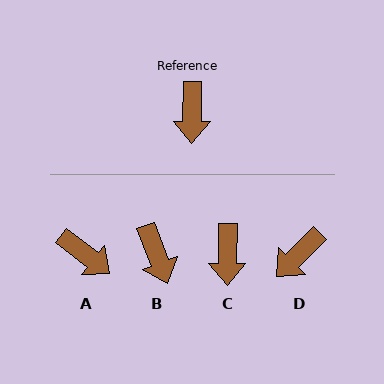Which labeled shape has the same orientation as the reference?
C.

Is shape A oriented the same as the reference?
No, it is off by about 53 degrees.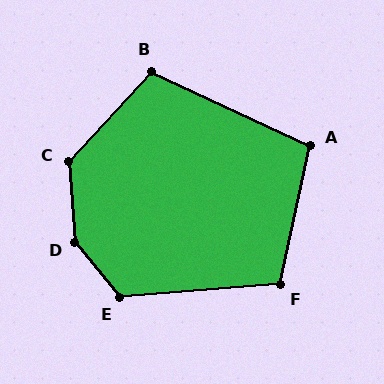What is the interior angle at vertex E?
Approximately 125 degrees (obtuse).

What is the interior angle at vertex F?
Approximately 107 degrees (obtuse).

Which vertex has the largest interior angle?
D, at approximately 145 degrees.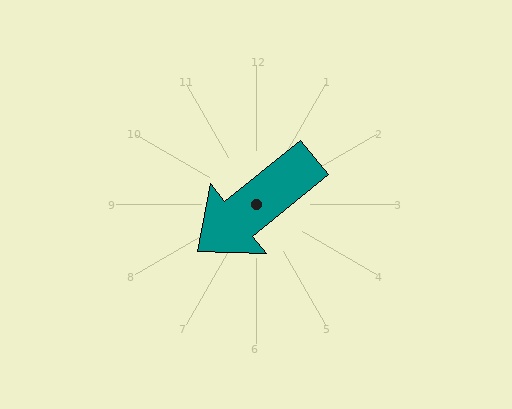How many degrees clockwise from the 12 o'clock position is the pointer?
Approximately 231 degrees.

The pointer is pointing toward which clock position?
Roughly 8 o'clock.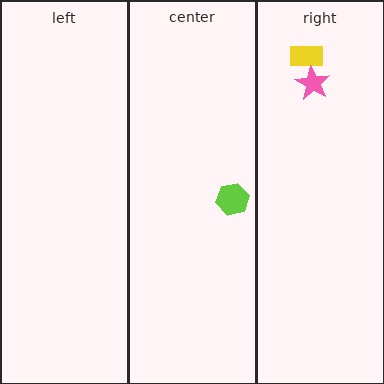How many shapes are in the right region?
2.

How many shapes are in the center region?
1.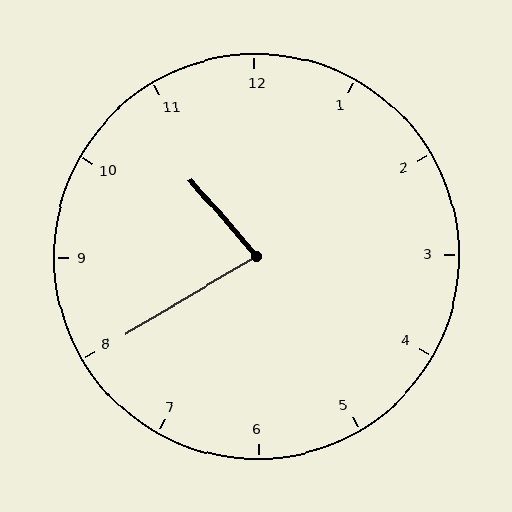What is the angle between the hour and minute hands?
Approximately 80 degrees.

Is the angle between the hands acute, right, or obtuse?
It is acute.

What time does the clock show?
10:40.